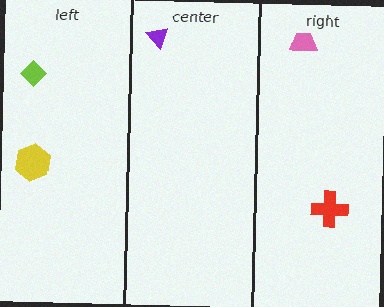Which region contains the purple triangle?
The center region.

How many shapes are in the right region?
2.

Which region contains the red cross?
The right region.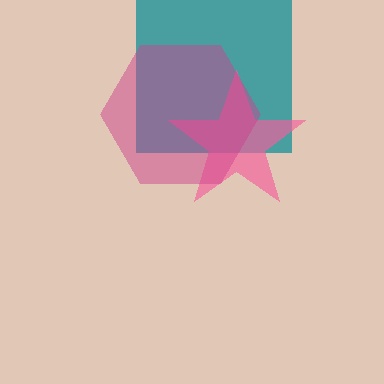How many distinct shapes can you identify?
There are 3 distinct shapes: a teal square, a pink star, a magenta hexagon.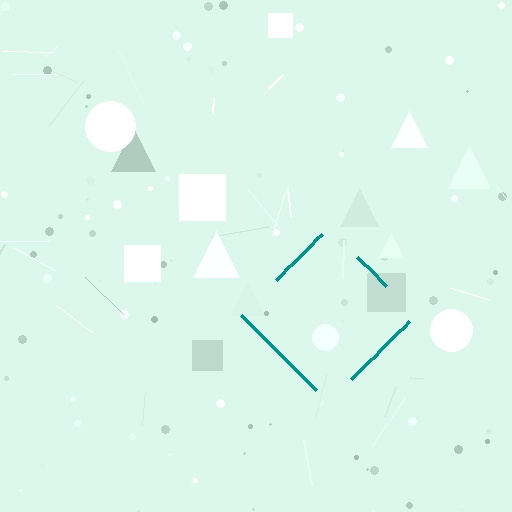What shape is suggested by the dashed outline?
The dashed outline suggests a diamond.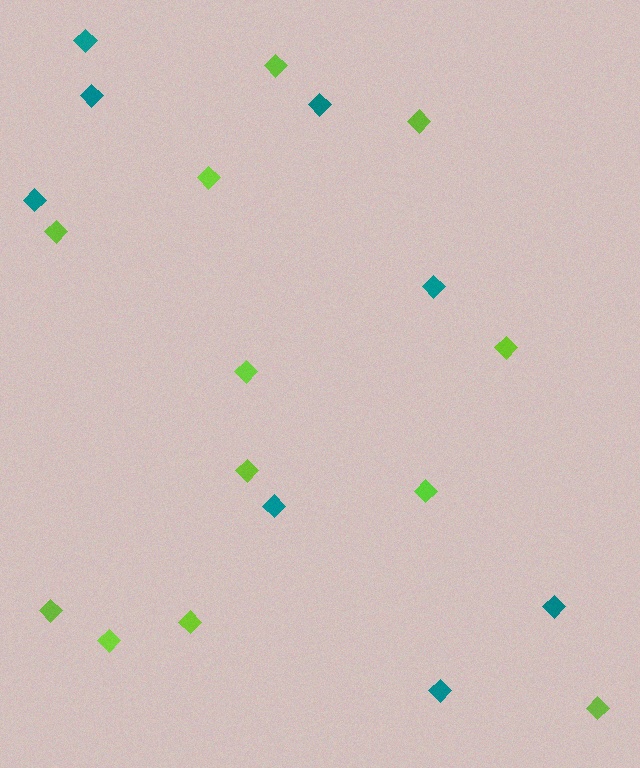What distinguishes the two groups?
There are 2 groups: one group of teal diamonds (8) and one group of lime diamonds (12).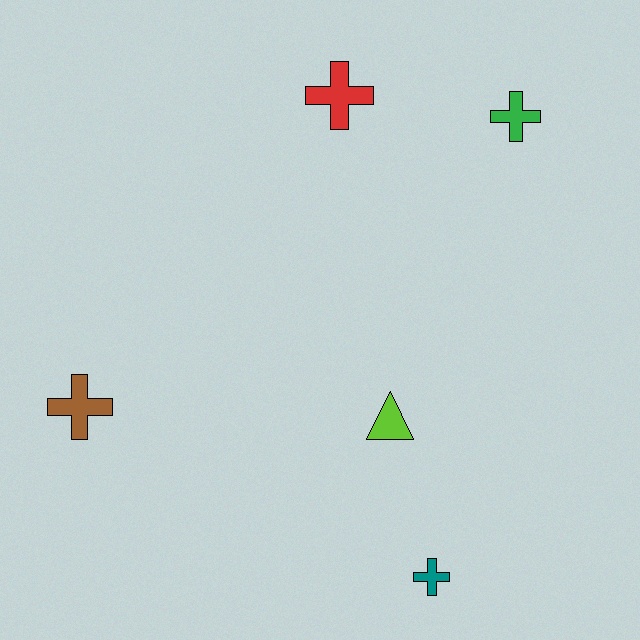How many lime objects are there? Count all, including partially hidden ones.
There is 1 lime object.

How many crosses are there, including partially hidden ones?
There are 4 crosses.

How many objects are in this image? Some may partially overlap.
There are 5 objects.